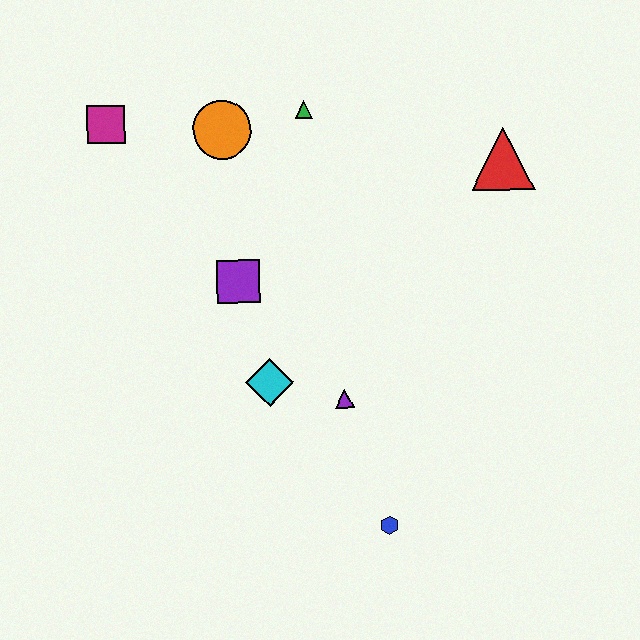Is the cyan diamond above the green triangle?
No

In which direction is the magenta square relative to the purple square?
The magenta square is above the purple square.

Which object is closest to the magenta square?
The orange circle is closest to the magenta square.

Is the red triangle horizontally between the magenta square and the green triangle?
No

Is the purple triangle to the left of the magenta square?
No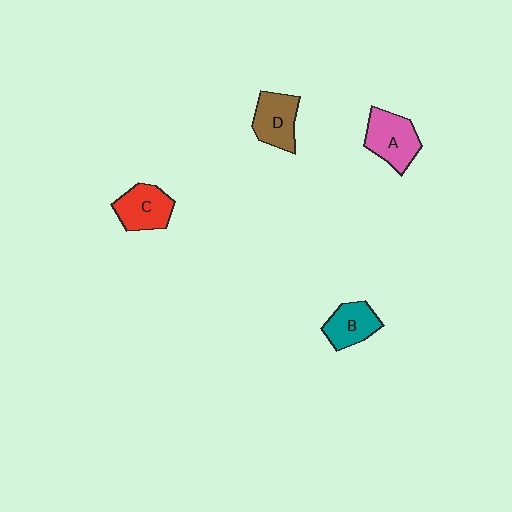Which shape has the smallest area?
Shape B (teal).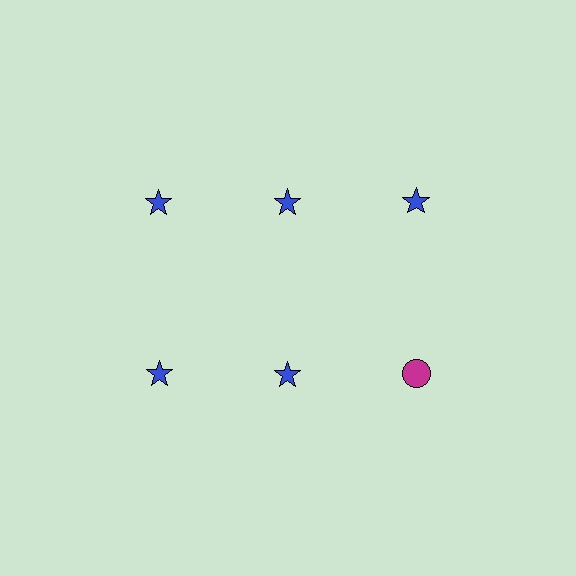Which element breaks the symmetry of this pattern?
The magenta circle in the second row, center column breaks the symmetry. All other shapes are blue stars.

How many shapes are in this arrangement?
There are 6 shapes arranged in a grid pattern.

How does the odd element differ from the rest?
It differs in both color (magenta instead of blue) and shape (circle instead of star).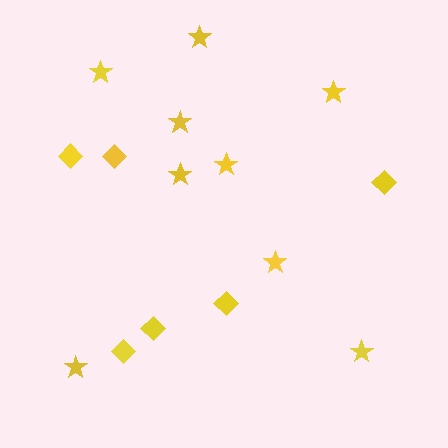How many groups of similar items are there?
There are 2 groups: one group of diamonds (6) and one group of stars (9).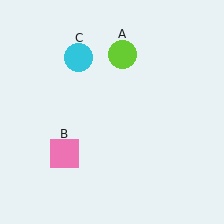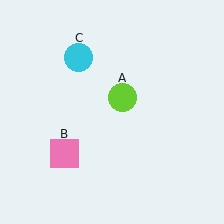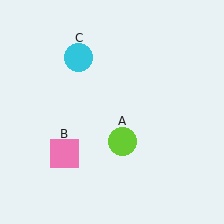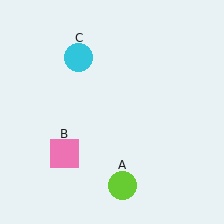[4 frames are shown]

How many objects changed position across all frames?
1 object changed position: lime circle (object A).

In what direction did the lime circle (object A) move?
The lime circle (object A) moved down.